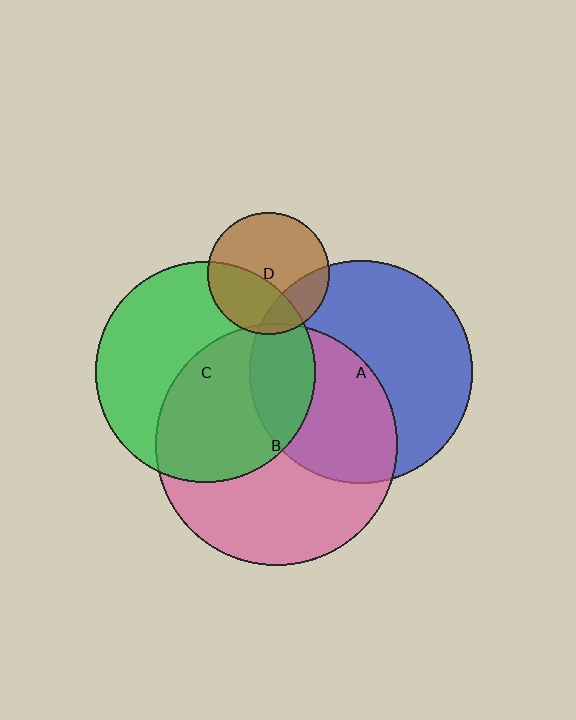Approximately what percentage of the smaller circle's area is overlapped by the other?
Approximately 5%.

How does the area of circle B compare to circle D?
Approximately 3.9 times.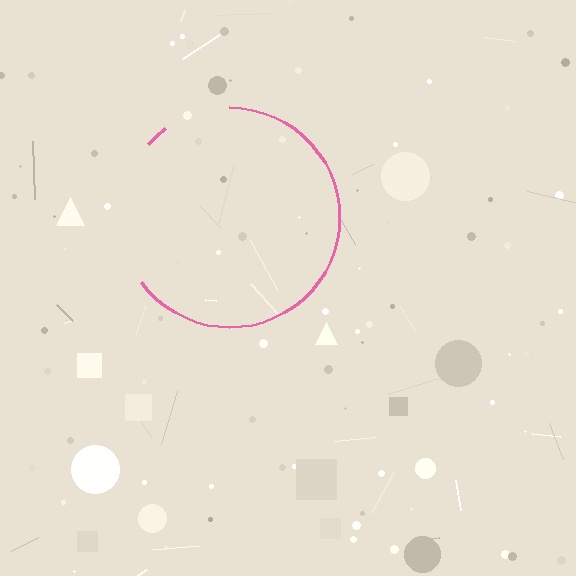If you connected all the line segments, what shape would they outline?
They would outline a circle.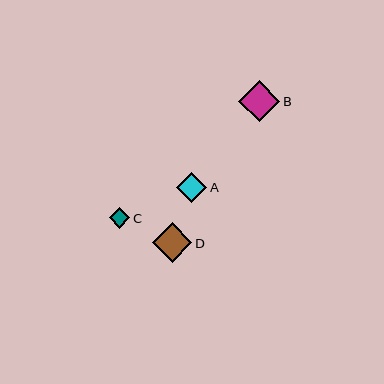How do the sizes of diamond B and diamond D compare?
Diamond B and diamond D are approximately the same size.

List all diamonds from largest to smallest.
From largest to smallest: B, D, A, C.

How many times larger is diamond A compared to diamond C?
Diamond A is approximately 1.5 times the size of diamond C.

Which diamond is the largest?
Diamond B is the largest with a size of approximately 41 pixels.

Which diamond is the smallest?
Diamond C is the smallest with a size of approximately 20 pixels.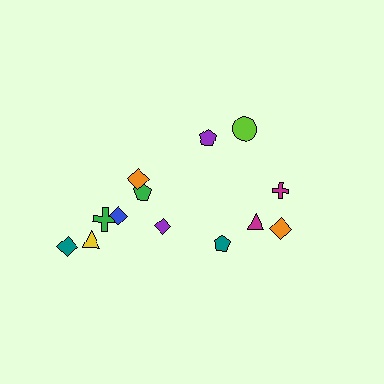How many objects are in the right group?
There are 5 objects.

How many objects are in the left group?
There are 8 objects.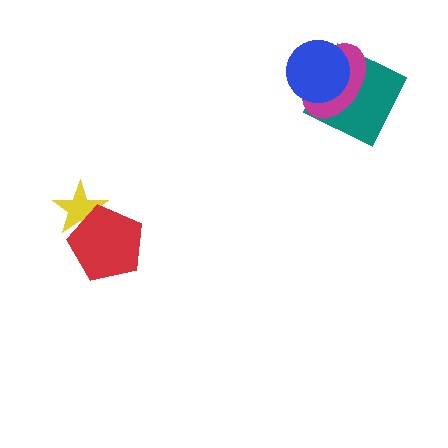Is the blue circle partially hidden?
No, no other shape covers it.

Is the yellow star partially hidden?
Yes, it is partially covered by another shape.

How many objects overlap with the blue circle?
2 objects overlap with the blue circle.